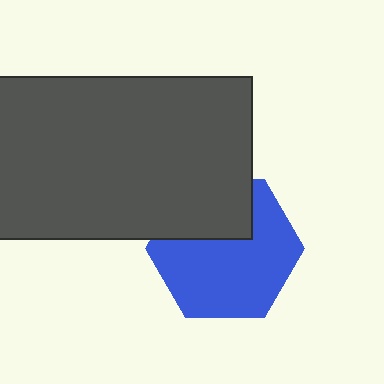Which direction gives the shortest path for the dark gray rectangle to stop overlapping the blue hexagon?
Moving up gives the shortest separation.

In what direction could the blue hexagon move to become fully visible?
The blue hexagon could move down. That would shift it out from behind the dark gray rectangle entirely.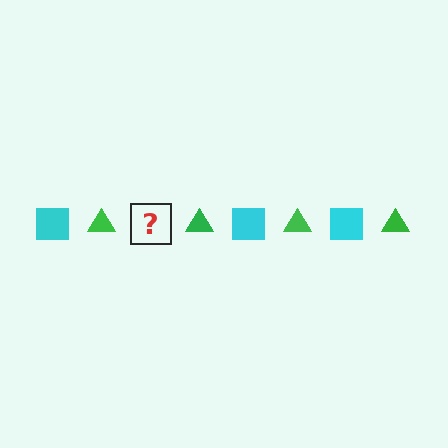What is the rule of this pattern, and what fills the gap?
The rule is that the pattern alternates between cyan square and green triangle. The gap should be filled with a cyan square.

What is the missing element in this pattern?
The missing element is a cyan square.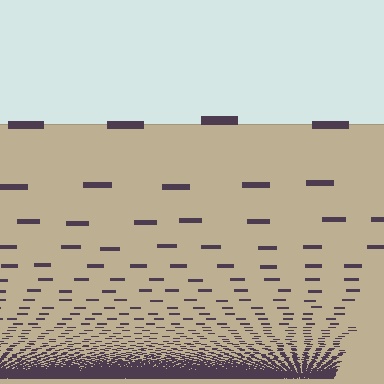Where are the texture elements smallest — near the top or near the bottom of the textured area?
Near the bottom.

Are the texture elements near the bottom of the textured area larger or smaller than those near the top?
Smaller. The gradient is inverted — elements near the bottom are smaller and denser.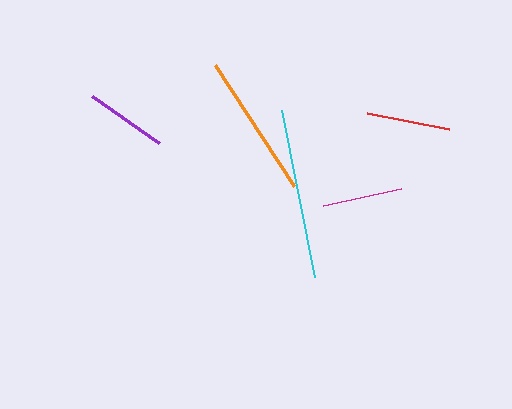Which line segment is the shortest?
The magenta line is the shortest at approximately 80 pixels.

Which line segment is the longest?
The cyan line is the longest at approximately 171 pixels.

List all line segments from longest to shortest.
From longest to shortest: cyan, orange, red, purple, magenta.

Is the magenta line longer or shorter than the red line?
The red line is longer than the magenta line.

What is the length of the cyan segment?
The cyan segment is approximately 171 pixels long.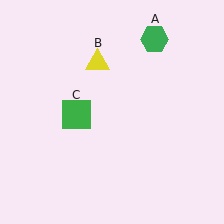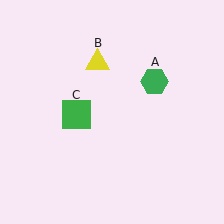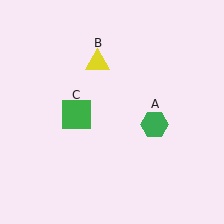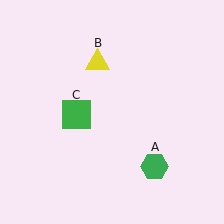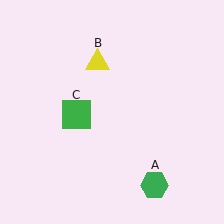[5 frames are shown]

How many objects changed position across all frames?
1 object changed position: green hexagon (object A).